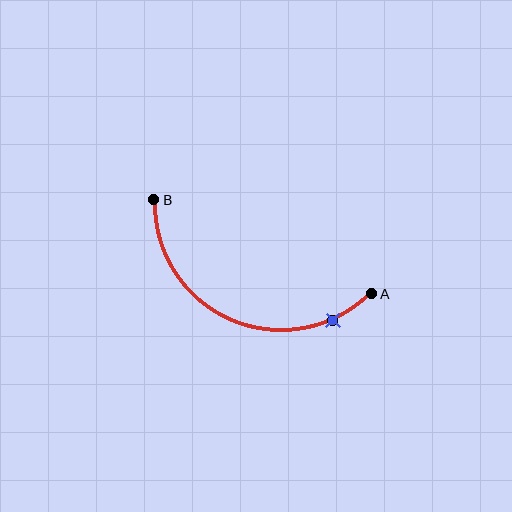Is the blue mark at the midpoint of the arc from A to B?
No. The blue mark lies on the arc but is closer to endpoint A. The arc midpoint would be at the point on the curve equidistant along the arc from both A and B.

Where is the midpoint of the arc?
The arc midpoint is the point on the curve farthest from the straight line joining A and B. It sits below that line.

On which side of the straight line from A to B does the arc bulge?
The arc bulges below the straight line connecting A and B.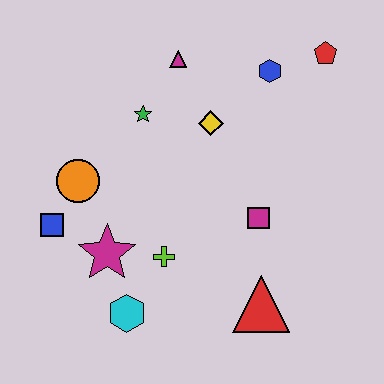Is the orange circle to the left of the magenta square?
Yes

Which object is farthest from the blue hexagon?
The cyan hexagon is farthest from the blue hexagon.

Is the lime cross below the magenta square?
Yes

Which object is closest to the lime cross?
The magenta star is closest to the lime cross.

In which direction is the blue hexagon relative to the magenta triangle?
The blue hexagon is to the right of the magenta triangle.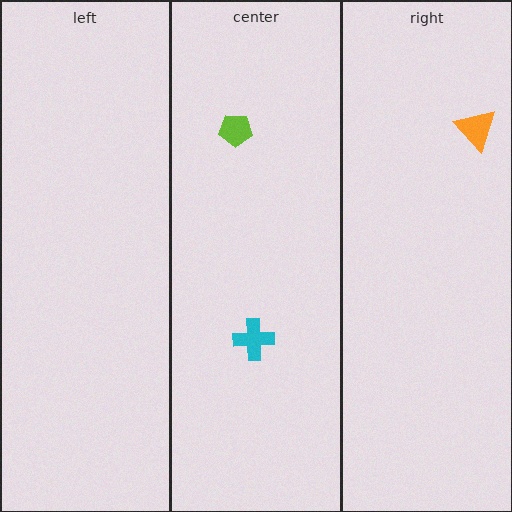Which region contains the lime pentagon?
The center region.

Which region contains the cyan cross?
The center region.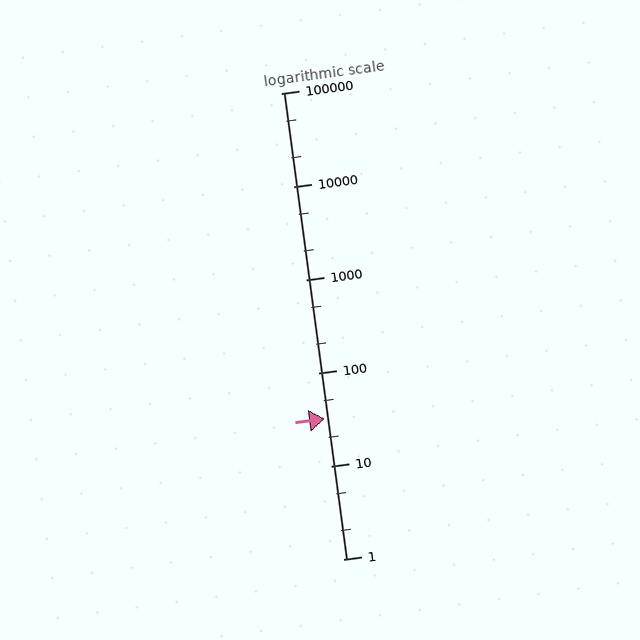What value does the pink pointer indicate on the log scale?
The pointer indicates approximately 32.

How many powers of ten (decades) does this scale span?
The scale spans 5 decades, from 1 to 100000.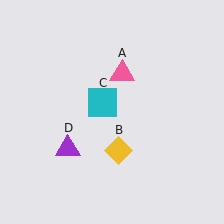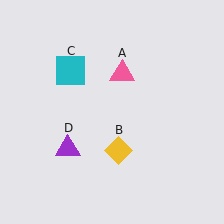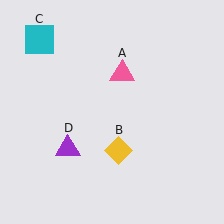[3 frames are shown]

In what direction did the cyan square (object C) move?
The cyan square (object C) moved up and to the left.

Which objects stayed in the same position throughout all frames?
Pink triangle (object A) and yellow diamond (object B) and purple triangle (object D) remained stationary.